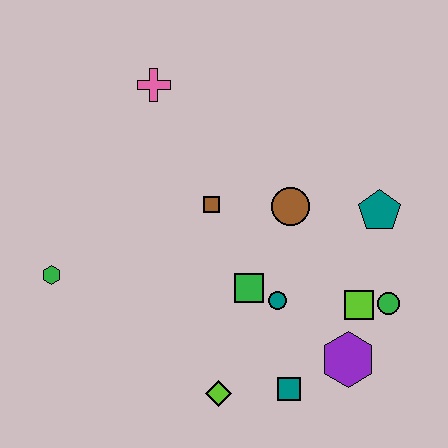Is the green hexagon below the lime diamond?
No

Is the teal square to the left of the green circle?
Yes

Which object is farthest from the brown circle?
The green hexagon is farthest from the brown circle.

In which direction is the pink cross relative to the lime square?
The pink cross is above the lime square.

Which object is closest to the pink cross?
The brown square is closest to the pink cross.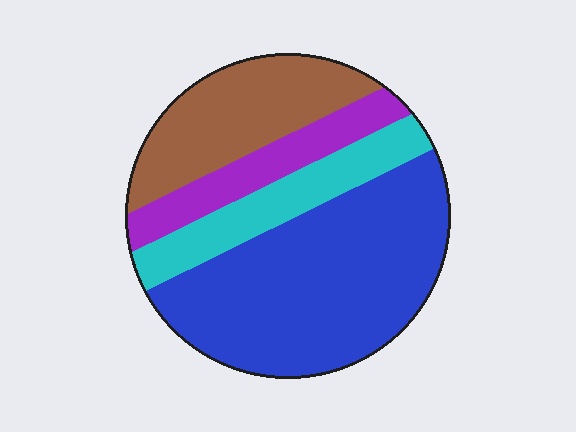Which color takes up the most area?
Blue, at roughly 50%.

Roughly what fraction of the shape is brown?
Brown covers 23% of the shape.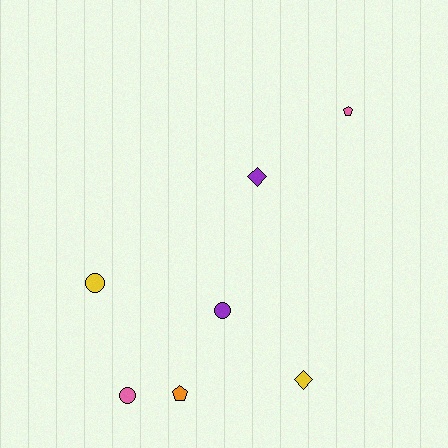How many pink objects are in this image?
There are 2 pink objects.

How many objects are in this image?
There are 7 objects.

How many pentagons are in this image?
There are 2 pentagons.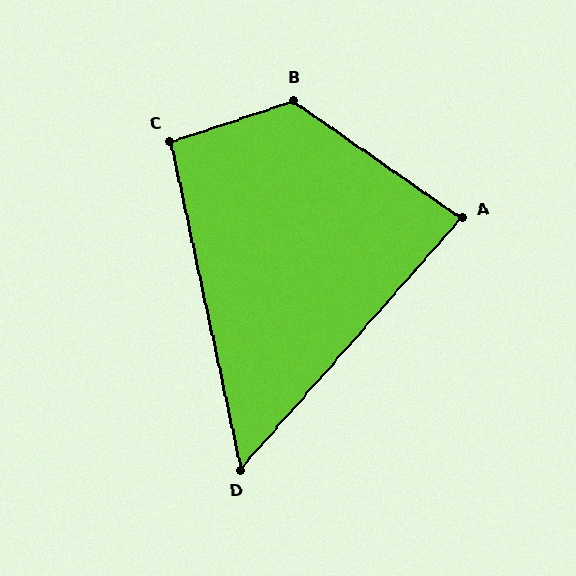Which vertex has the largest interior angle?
B, at approximately 127 degrees.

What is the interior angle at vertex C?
Approximately 96 degrees (obtuse).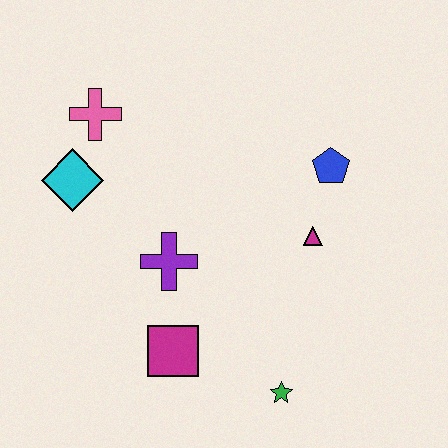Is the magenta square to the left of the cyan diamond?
No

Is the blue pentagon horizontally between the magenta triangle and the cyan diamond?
No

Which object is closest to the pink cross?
The cyan diamond is closest to the pink cross.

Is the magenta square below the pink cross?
Yes